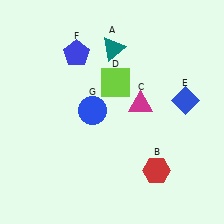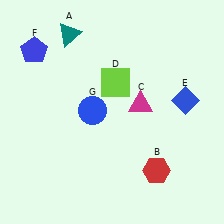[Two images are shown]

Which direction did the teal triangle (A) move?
The teal triangle (A) moved left.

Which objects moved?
The objects that moved are: the teal triangle (A), the blue pentagon (F).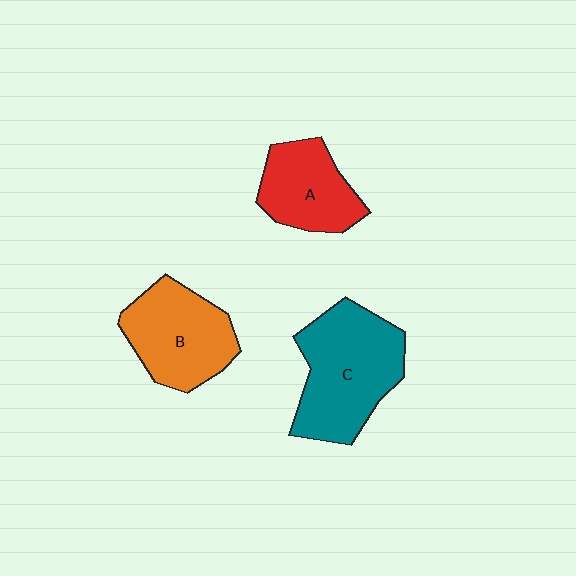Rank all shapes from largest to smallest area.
From largest to smallest: C (teal), B (orange), A (red).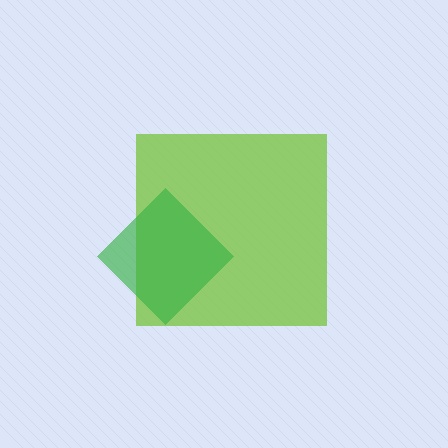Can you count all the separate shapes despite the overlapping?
Yes, there are 2 separate shapes.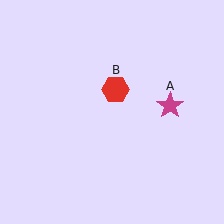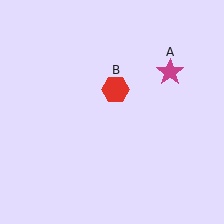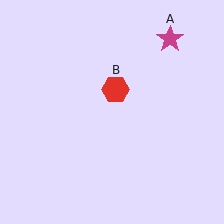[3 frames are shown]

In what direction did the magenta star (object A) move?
The magenta star (object A) moved up.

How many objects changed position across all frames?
1 object changed position: magenta star (object A).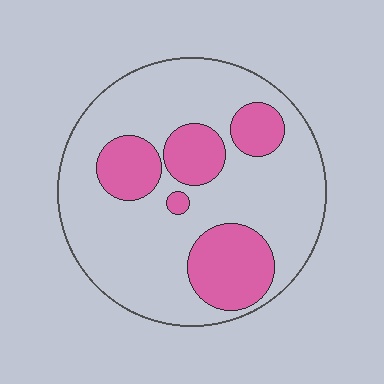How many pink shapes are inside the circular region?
5.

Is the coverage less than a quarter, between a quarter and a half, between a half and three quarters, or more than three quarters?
Between a quarter and a half.